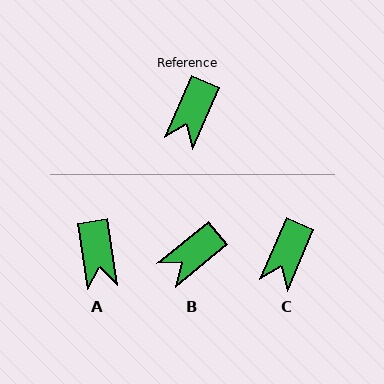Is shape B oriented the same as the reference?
No, it is off by about 27 degrees.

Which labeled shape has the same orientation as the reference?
C.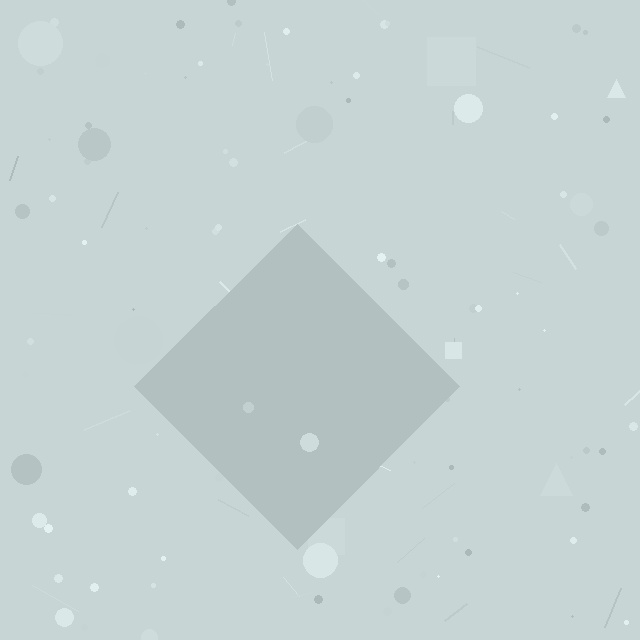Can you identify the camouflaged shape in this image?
The camouflaged shape is a diamond.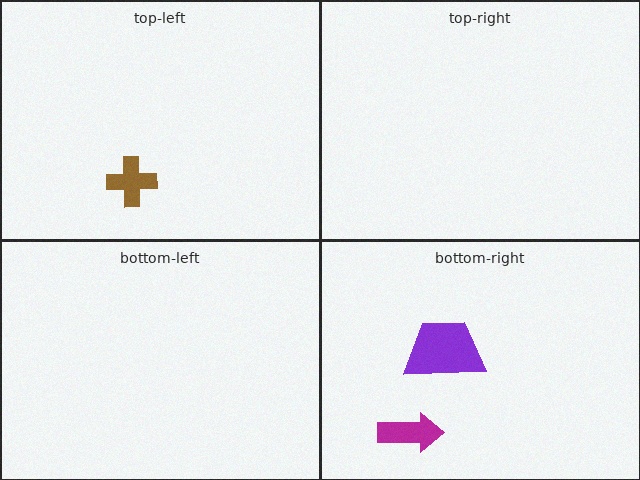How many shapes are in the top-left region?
1.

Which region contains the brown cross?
The top-left region.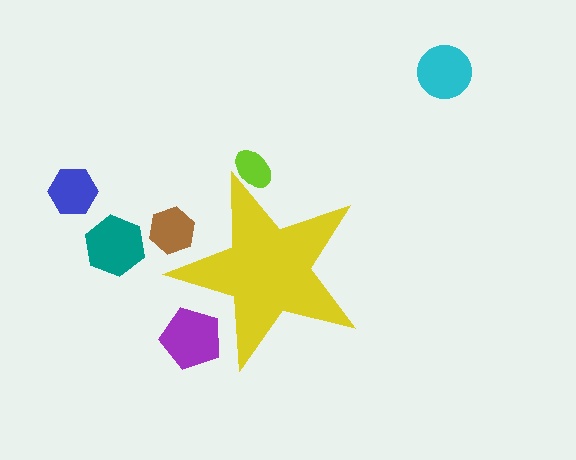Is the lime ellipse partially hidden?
Yes, the lime ellipse is partially hidden behind the yellow star.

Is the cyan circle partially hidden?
No, the cyan circle is fully visible.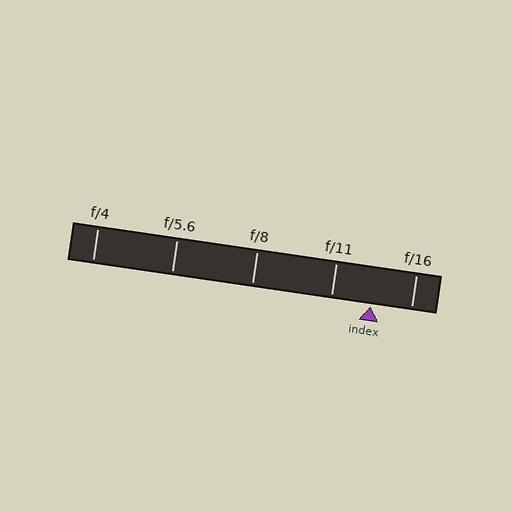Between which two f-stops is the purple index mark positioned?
The index mark is between f/11 and f/16.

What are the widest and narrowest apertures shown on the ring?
The widest aperture shown is f/4 and the narrowest is f/16.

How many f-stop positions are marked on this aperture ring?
There are 5 f-stop positions marked.